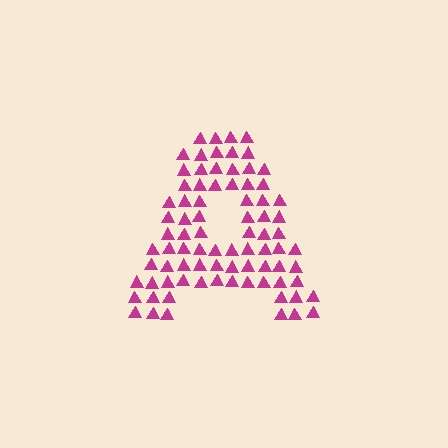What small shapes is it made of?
It is made of small triangles.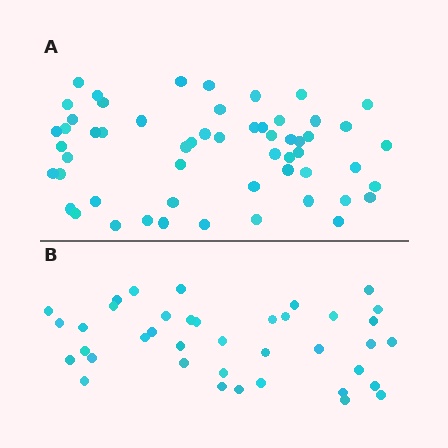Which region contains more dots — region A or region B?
Region A (the top region) has more dots.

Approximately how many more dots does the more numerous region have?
Region A has approximately 15 more dots than region B.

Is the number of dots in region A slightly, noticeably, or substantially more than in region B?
Region A has noticeably more, but not dramatically so. The ratio is roughly 1.4 to 1.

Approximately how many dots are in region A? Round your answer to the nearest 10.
About 60 dots. (The exact count is 56, which rounds to 60.)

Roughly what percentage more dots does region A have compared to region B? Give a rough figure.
About 45% more.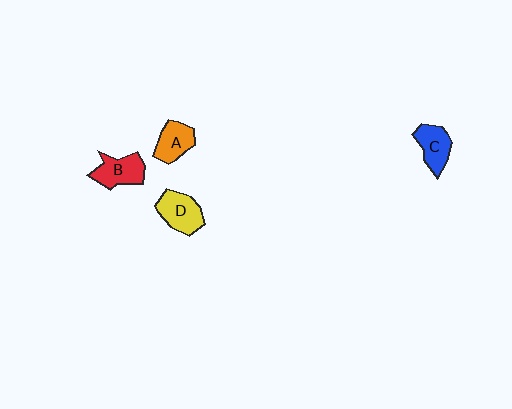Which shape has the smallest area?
Shape A (orange).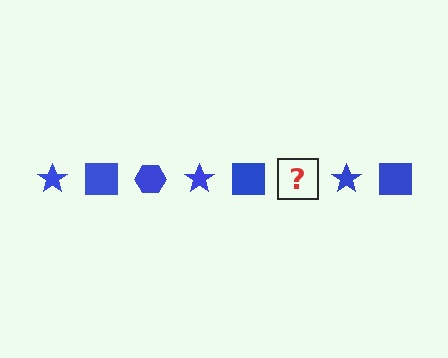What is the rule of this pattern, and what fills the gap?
The rule is that the pattern cycles through star, square, hexagon shapes in blue. The gap should be filled with a blue hexagon.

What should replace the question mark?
The question mark should be replaced with a blue hexagon.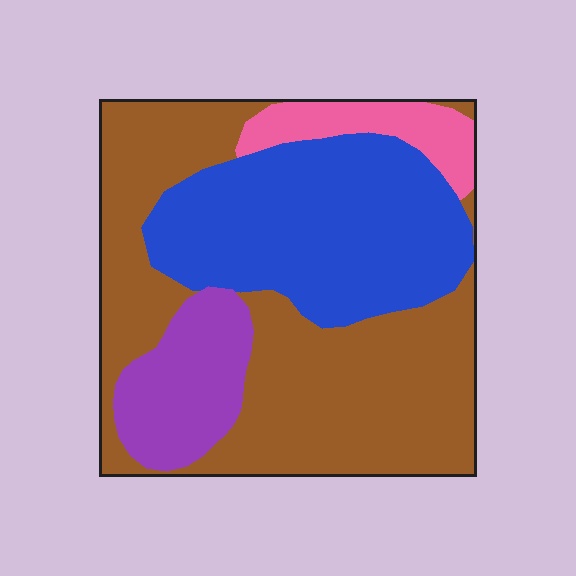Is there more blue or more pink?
Blue.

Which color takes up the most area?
Brown, at roughly 50%.